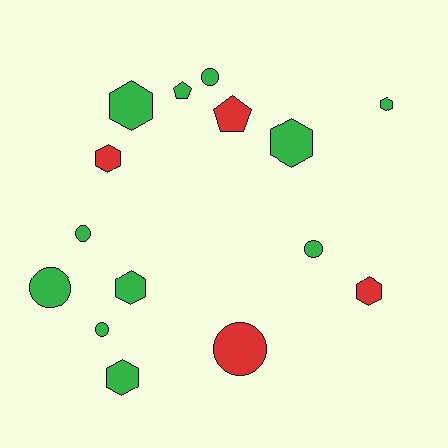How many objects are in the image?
There are 15 objects.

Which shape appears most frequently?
Hexagon, with 7 objects.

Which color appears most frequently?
Green, with 11 objects.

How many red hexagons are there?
There are 2 red hexagons.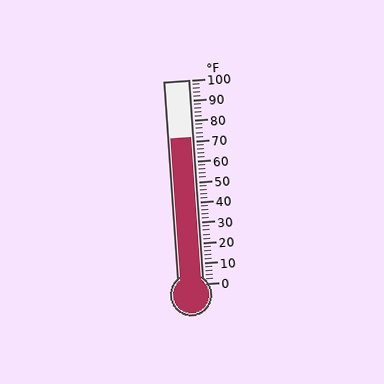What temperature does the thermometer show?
The thermometer shows approximately 72°F.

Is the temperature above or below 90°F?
The temperature is below 90°F.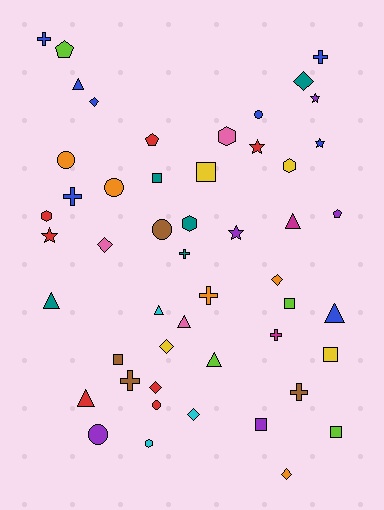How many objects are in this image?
There are 50 objects.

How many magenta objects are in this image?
There are 2 magenta objects.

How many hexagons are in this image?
There are 5 hexagons.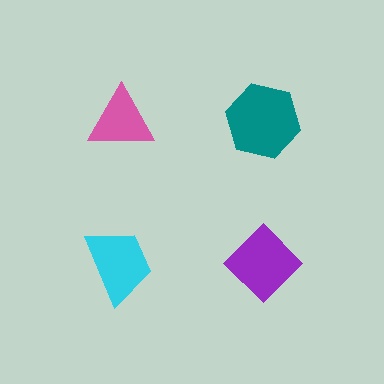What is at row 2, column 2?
A purple diamond.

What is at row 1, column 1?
A pink triangle.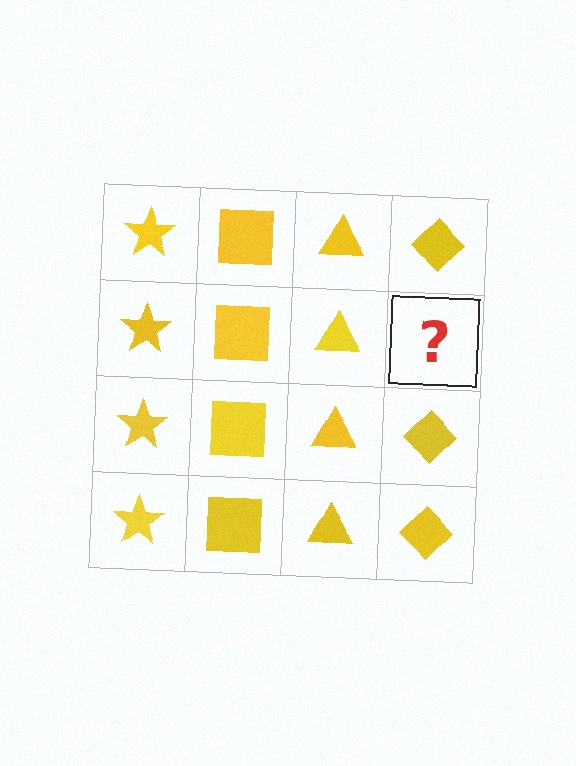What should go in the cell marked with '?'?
The missing cell should contain a yellow diamond.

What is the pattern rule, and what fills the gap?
The rule is that each column has a consistent shape. The gap should be filled with a yellow diamond.